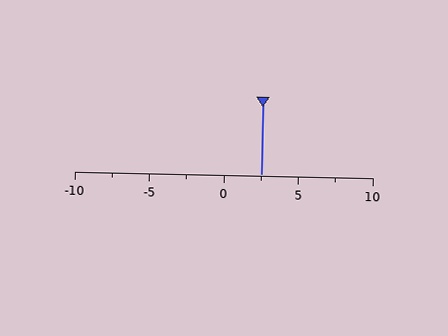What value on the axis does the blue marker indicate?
The marker indicates approximately 2.5.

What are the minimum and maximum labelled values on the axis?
The axis runs from -10 to 10.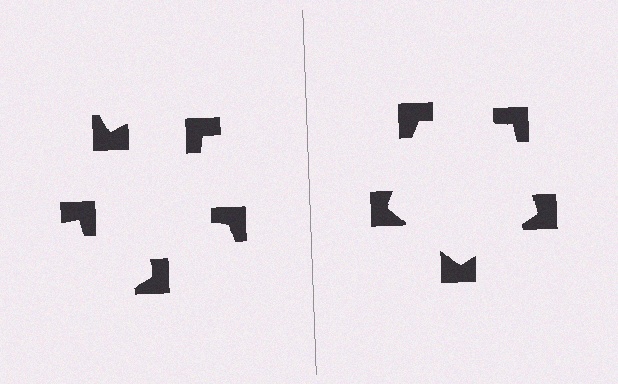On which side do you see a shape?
An illusory pentagon appears on the right side. On the left side the wedge cuts are rotated, so no coherent shape forms.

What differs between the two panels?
The notched squares are positioned identically on both sides; only the wedge orientations differ. On the right they align to a pentagon; on the left they are misaligned.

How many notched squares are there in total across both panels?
10 — 5 on each side.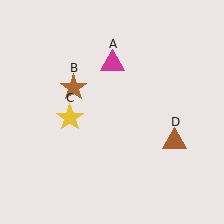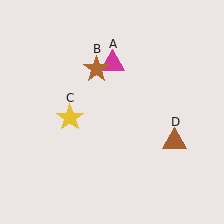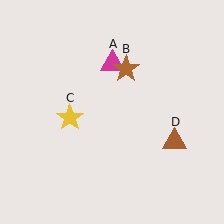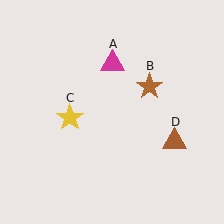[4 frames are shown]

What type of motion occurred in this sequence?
The brown star (object B) rotated clockwise around the center of the scene.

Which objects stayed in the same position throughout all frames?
Magenta triangle (object A) and yellow star (object C) and brown triangle (object D) remained stationary.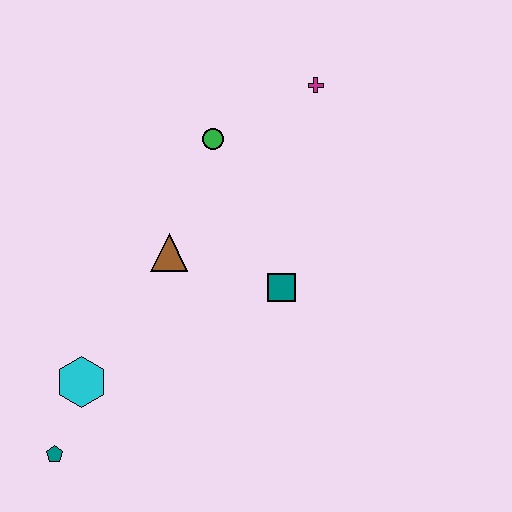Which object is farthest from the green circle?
The teal pentagon is farthest from the green circle.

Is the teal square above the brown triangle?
No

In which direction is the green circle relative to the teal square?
The green circle is above the teal square.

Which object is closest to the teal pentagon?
The cyan hexagon is closest to the teal pentagon.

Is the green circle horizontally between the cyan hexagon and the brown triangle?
No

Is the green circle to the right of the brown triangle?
Yes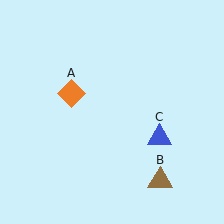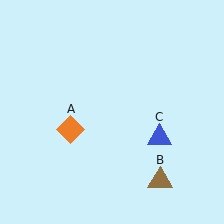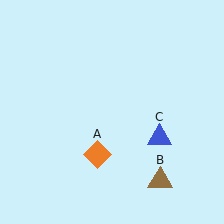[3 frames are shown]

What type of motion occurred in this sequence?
The orange diamond (object A) rotated counterclockwise around the center of the scene.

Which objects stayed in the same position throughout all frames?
Brown triangle (object B) and blue triangle (object C) remained stationary.